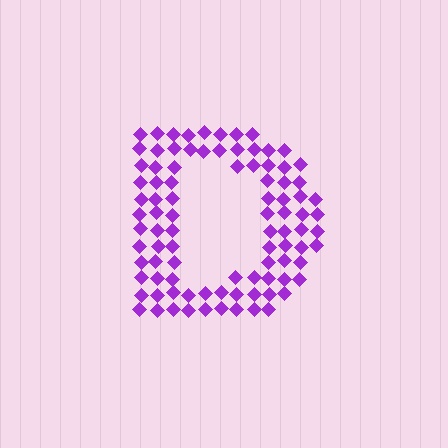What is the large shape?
The large shape is the letter D.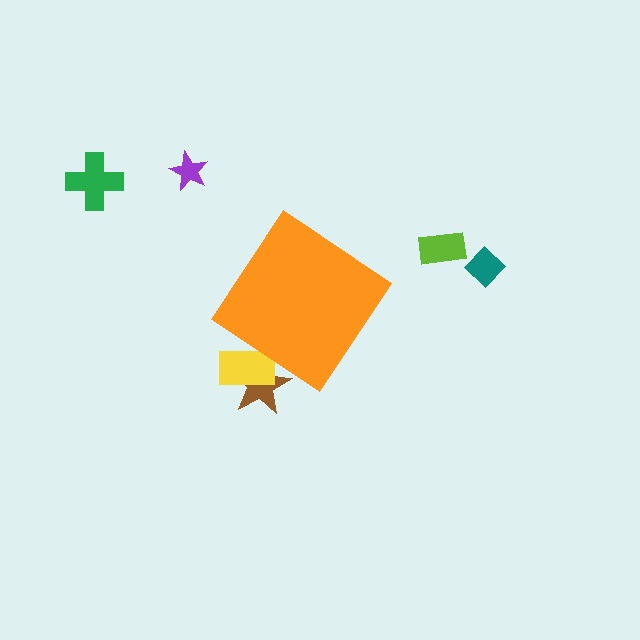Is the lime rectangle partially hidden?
No, the lime rectangle is fully visible.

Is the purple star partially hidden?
No, the purple star is fully visible.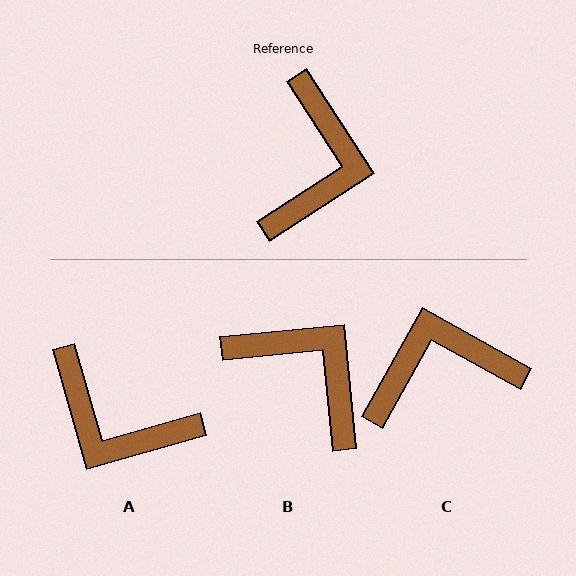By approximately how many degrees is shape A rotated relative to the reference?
Approximately 107 degrees clockwise.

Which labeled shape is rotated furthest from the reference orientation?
C, about 118 degrees away.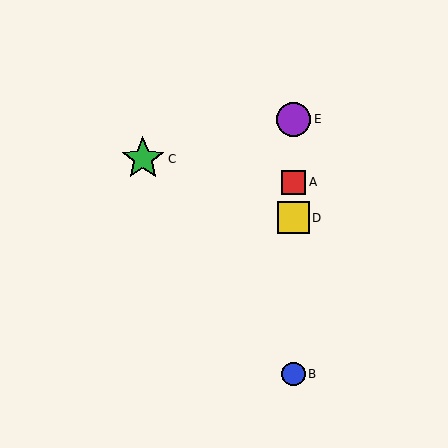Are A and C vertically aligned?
No, A is at x≈294 and C is at x≈143.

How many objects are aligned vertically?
4 objects (A, B, D, E) are aligned vertically.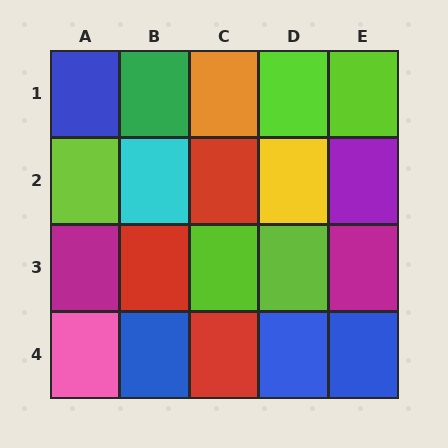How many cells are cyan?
1 cell is cyan.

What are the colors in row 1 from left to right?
Blue, green, orange, lime, lime.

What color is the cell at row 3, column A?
Magenta.